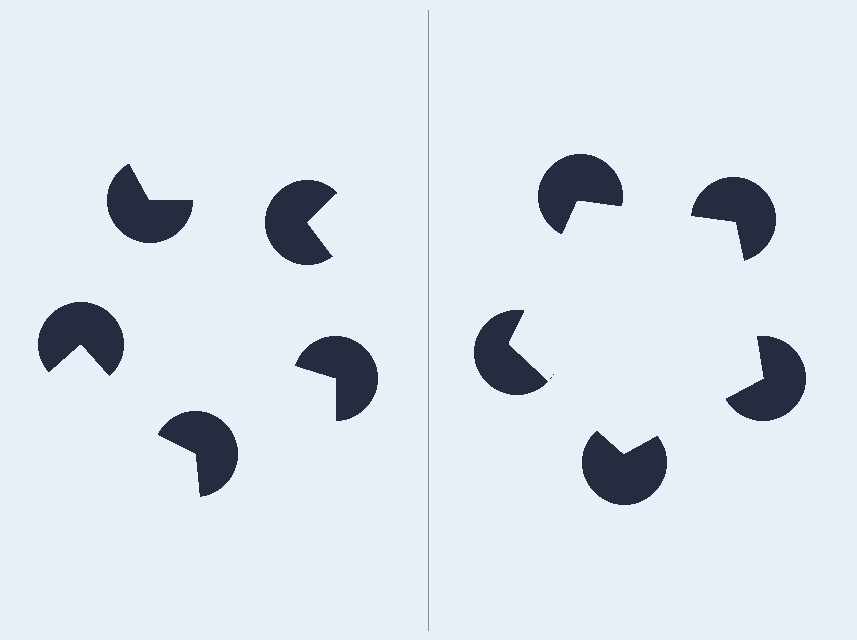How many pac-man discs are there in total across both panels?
10 — 5 on each side.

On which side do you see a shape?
An illusory pentagon appears on the right side. On the left side the wedge cuts are rotated, so no coherent shape forms.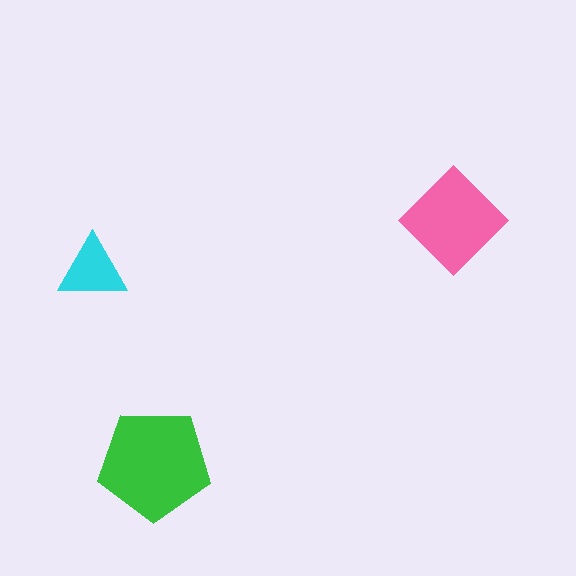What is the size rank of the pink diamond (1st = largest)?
2nd.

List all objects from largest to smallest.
The green pentagon, the pink diamond, the cyan triangle.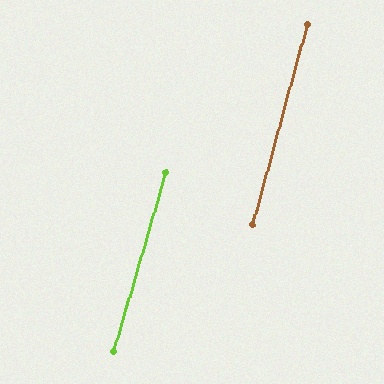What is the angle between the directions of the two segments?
Approximately 1 degree.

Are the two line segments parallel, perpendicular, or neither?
Parallel — their directions differ by only 1.0°.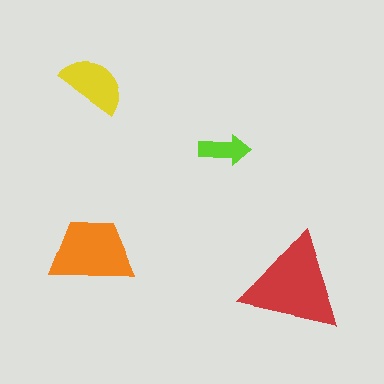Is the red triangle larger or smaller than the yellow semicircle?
Larger.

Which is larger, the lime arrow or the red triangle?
The red triangle.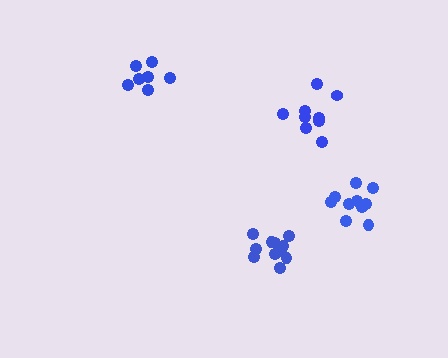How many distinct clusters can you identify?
There are 4 distinct clusters.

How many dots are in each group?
Group 1: 10 dots, Group 2: 11 dots, Group 3: 7 dots, Group 4: 9 dots (37 total).